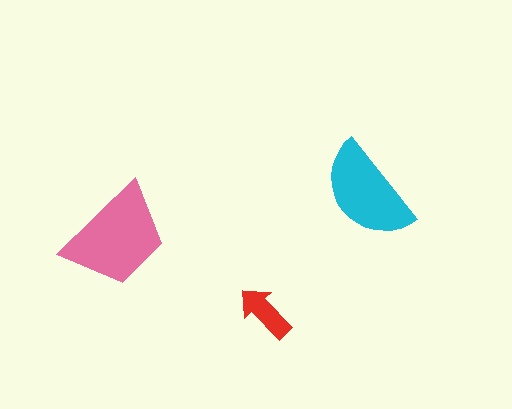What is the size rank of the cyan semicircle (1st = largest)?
2nd.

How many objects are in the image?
There are 3 objects in the image.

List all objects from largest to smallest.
The pink trapezoid, the cyan semicircle, the red arrow.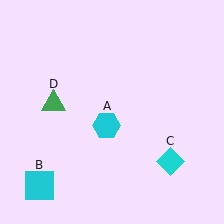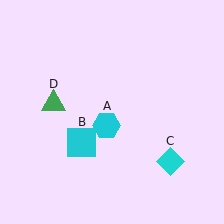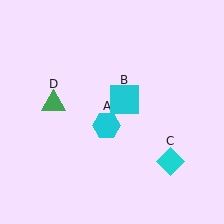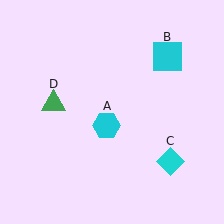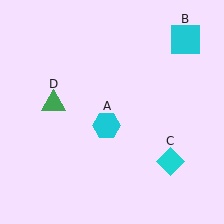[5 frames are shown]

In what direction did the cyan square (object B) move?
The cyan square (object B) moved up and to the right.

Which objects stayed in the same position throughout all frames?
Cyan hexagon (object A) and cyan diamond (object C) and green triangle (object D) remained stationary.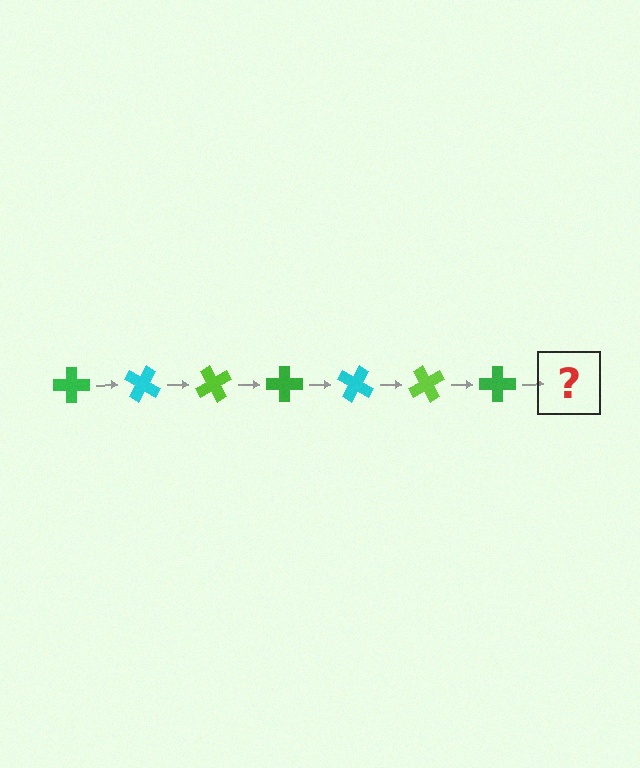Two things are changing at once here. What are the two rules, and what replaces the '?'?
The two rules are that it rotates 30 degrees each step and the color cycles through green, cyan, and lime. The '?' should be a cyan cross, rotated 210 degrees from the start.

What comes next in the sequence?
The next element should be a cyan cross, rotated 210 degrees from the start.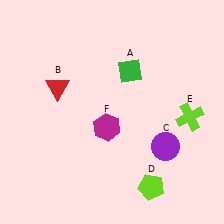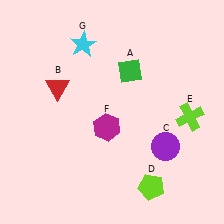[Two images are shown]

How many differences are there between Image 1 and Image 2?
There is 1 difference between the two images.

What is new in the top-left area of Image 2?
A cyan star (G) was added in the top-left area of Image 2.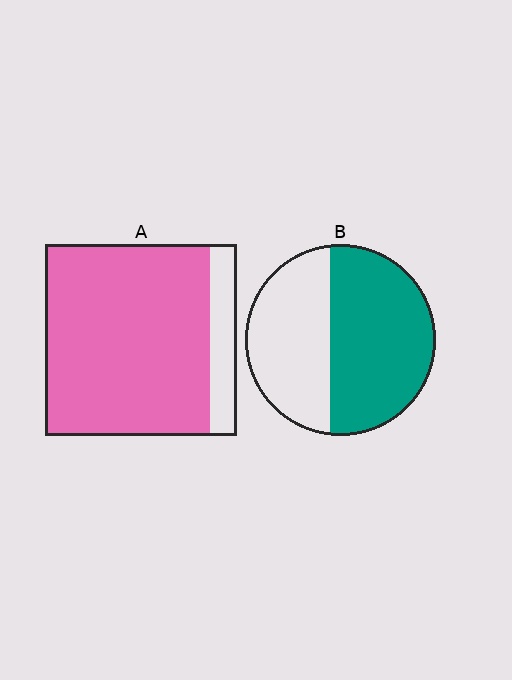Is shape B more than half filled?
Yes.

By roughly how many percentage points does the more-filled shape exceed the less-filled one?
By roughly 30 percentage points (A over B).